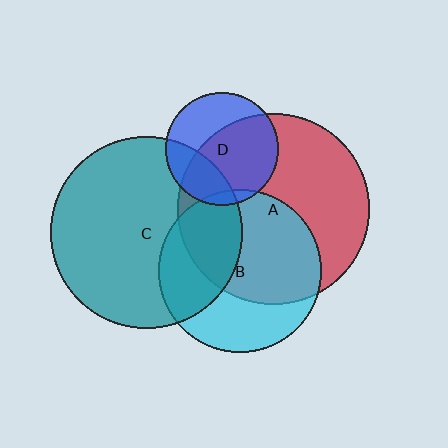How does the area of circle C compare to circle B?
Approximately 1.4 times.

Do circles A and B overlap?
Yes.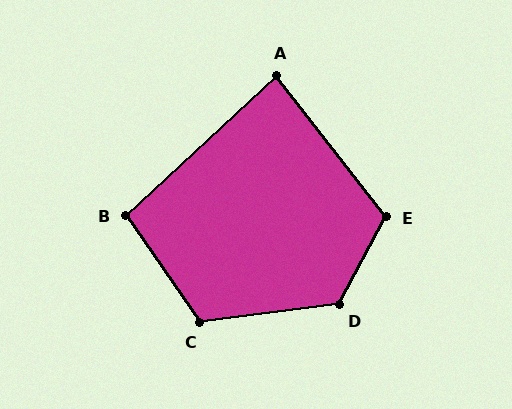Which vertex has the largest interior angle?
D, at approximately 125 degrees.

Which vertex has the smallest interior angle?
A, at approximately 85 degrees.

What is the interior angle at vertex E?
Approximately 114 degrees (obtuse).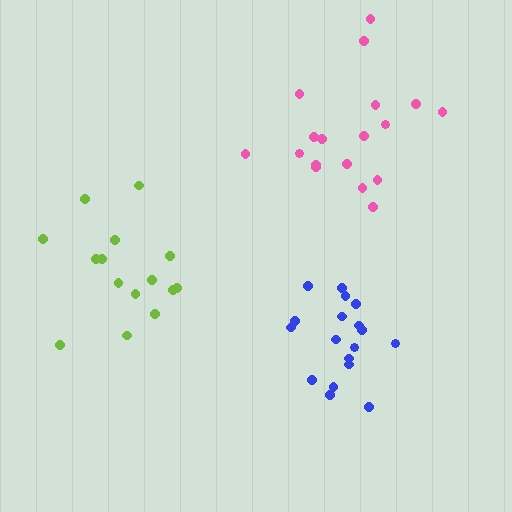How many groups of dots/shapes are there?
There are 3 groups.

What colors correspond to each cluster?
The clusters are colored: pink, lime, blue.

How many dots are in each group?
Group 1: 18 dots, Group 2: 15 dots, Group 3: 18 dots (51 total).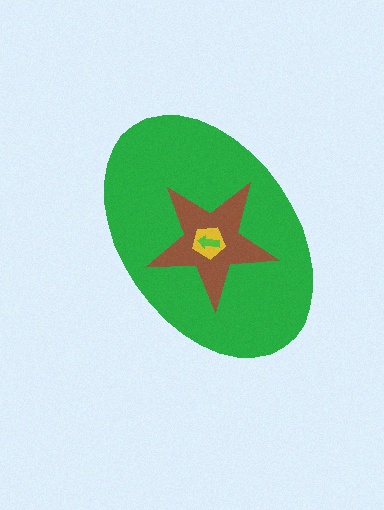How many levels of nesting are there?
4.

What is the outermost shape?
The green ellipse.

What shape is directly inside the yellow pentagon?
The lime arrow.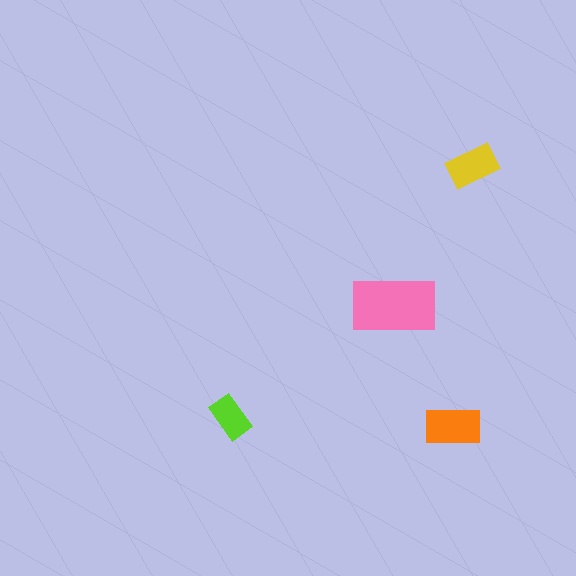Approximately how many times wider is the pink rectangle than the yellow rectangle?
About 1.5 times wider.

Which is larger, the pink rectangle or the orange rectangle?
The pink one.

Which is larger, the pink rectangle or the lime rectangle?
The pink one.